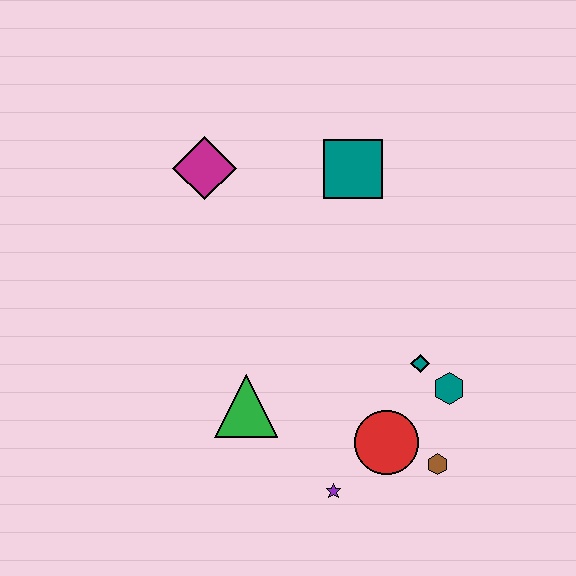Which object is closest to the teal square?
The magenta diamond is closest to the teal square.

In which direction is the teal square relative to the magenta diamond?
The teal square is to the right of the magenta diamond.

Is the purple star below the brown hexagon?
Yes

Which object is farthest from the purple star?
The magenta diamond is farthest from the purple star.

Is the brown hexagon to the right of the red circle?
Yes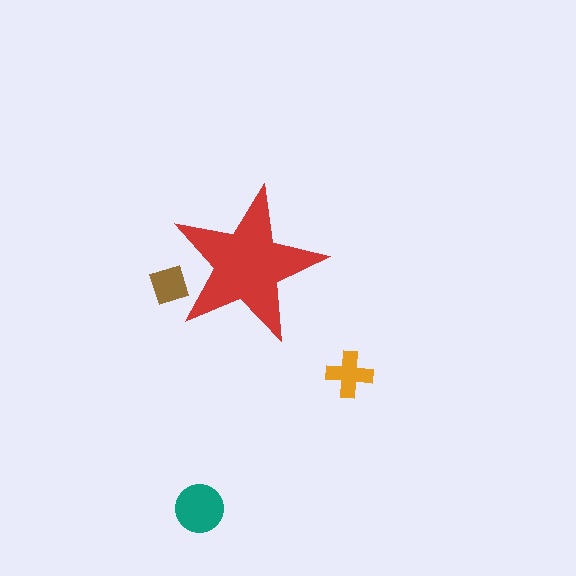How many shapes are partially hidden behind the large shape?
1 shape is partially hidden.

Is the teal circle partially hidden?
No, the teal circle is fully visible.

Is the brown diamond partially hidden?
Yes, the brown diamond is partially hidden behind the red star.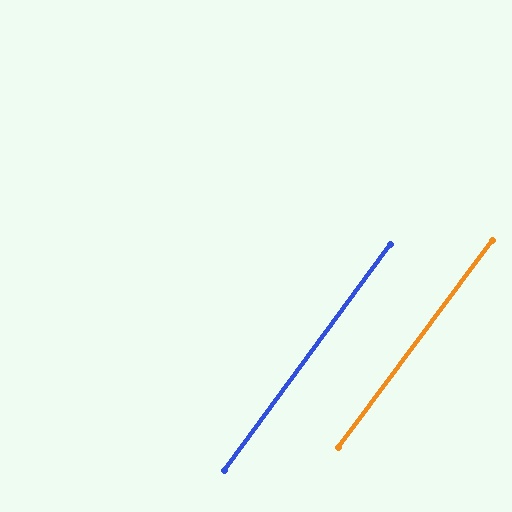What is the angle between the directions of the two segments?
Approximately 0 degrees.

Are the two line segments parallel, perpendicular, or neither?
Parallel — their directions differ by only 0.4°.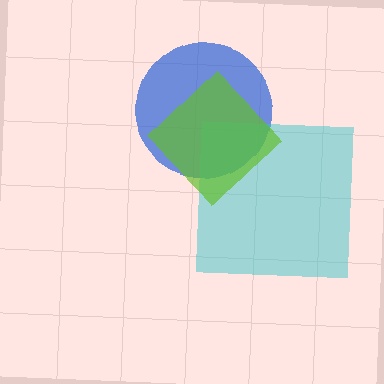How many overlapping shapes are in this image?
There are 3 overlapping shapes in the image.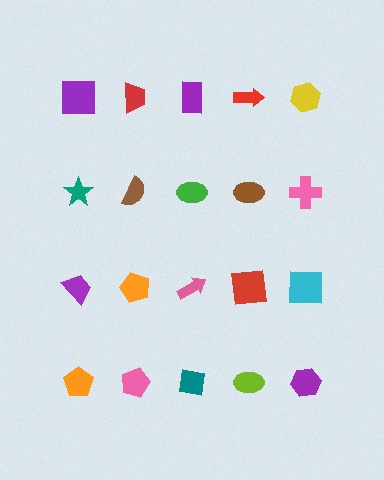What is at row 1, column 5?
A yellow hexagon.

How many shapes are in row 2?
5 shapes.